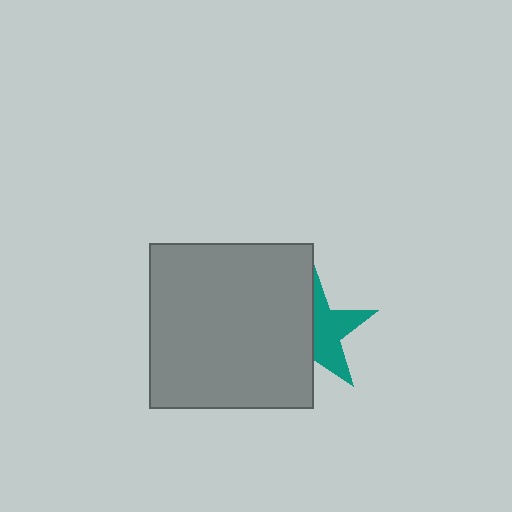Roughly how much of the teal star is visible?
About half of it is visible (roughly 50%).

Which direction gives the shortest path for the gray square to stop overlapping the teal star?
Moving left gives the shortest separation.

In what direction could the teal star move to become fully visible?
The teal star could move right. That would shift it out from behind the gray square entirely.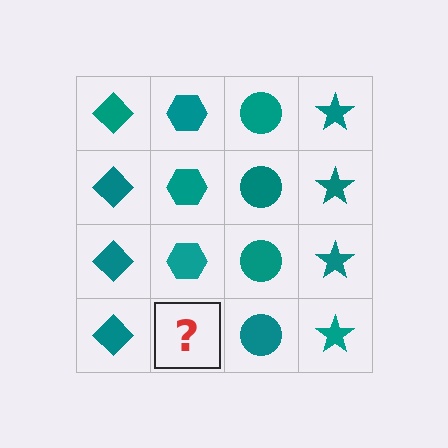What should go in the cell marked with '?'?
The missing cell should contain a teal hexagon.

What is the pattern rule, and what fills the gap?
The rule is that each column has a consistent shape. The gap should be filled with a teal hexagon.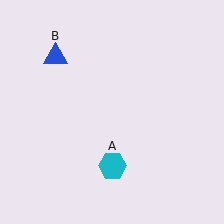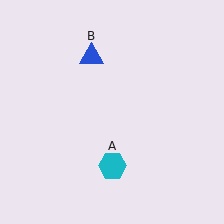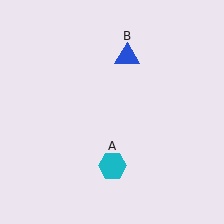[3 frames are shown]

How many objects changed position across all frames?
1 object changed position: blue triangle (object B).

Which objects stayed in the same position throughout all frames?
Cyan hexagon (object A) remained stationary.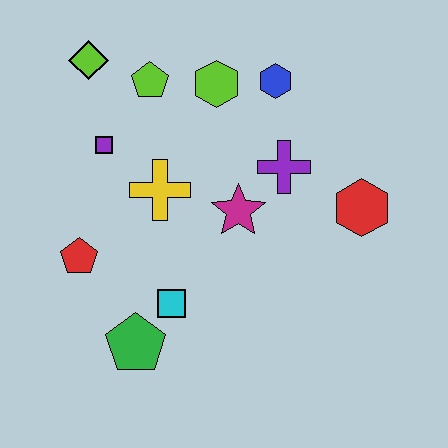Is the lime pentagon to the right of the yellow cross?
No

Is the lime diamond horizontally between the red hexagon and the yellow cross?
No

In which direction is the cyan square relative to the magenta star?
The cyan square is below the magenta star.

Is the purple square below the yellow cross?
No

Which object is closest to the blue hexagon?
The lime hexagon is closest to the blue hexagon.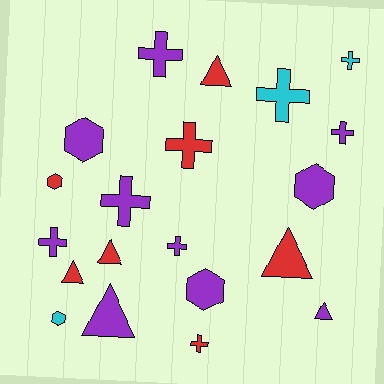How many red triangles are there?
There are 4 red triangles.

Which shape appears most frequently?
Cross, with 9 objects.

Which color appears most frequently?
Purple, with 10 objects.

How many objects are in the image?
There are 20 objects.